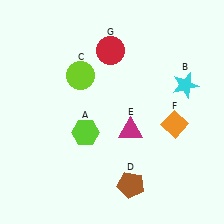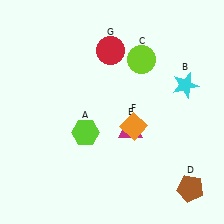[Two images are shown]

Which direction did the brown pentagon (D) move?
The brown pentagon (D) moved right.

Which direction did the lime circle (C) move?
The lime circle (C) moved right.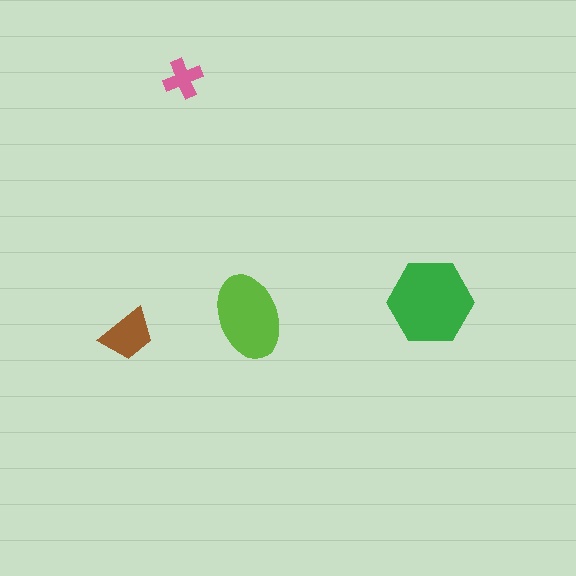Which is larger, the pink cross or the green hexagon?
The green hexagon.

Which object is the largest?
The green hexagon.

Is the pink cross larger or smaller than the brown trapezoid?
Smaller.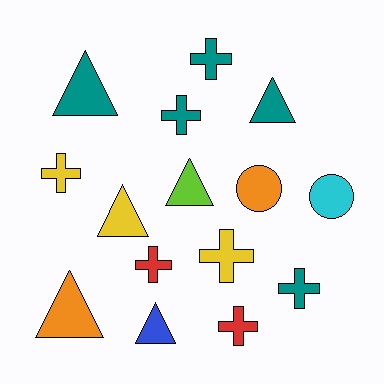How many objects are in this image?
There are 15 objects.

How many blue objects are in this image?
There is 1 blue object.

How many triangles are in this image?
There are 6 triangles.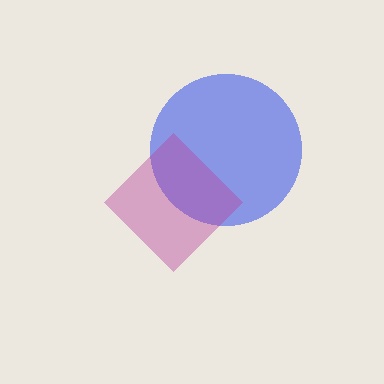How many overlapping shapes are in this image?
There are 2 overlapping shapes in the image.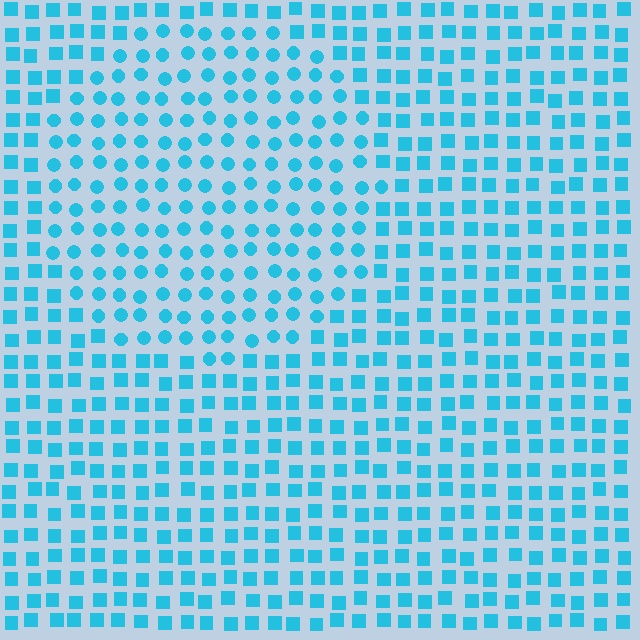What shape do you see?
I see a circle.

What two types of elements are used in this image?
The image uses circles inside the circle region and squares outside it.